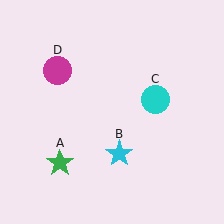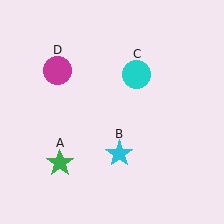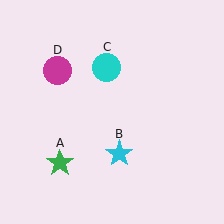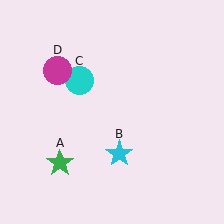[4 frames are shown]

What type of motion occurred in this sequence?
The cyan circle (object C) rotated counterclockwise around the center of the scene.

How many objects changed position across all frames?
1 object changed position: cyan circle (object C).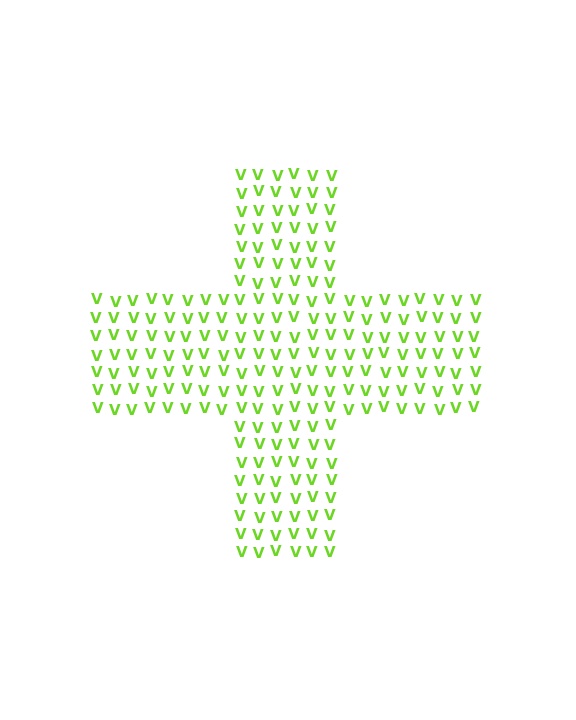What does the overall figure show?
The overall figure shows a cross.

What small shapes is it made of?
It is made of small letter V's.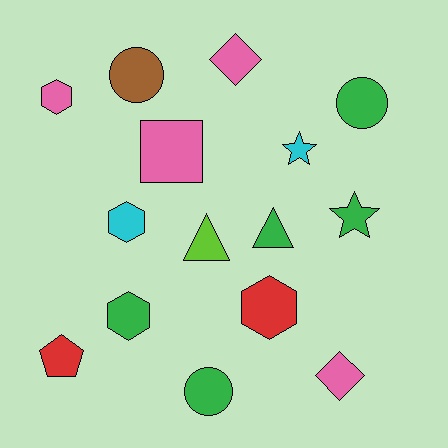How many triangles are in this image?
There are 2 triangles.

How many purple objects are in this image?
There are no purple objects.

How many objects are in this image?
There are 15 objects.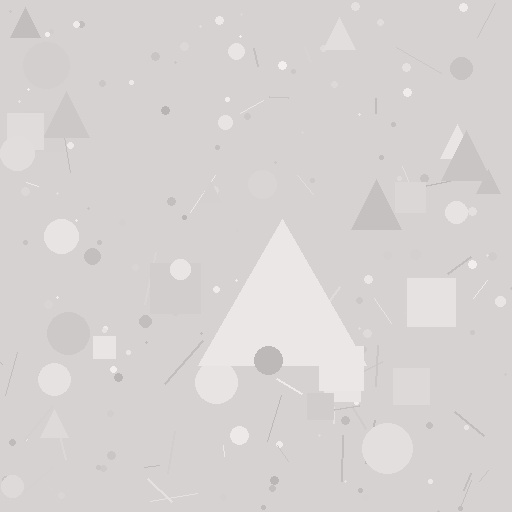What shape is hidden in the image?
A triangle is hidden in the image.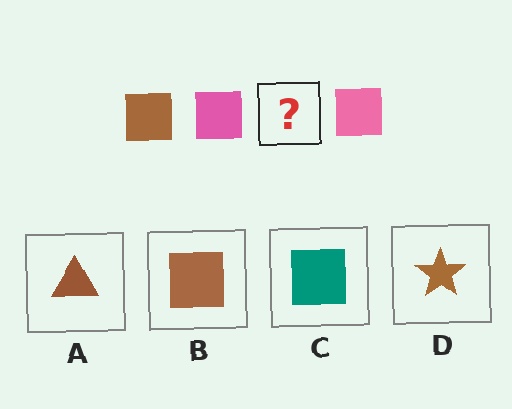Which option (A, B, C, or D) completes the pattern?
B.